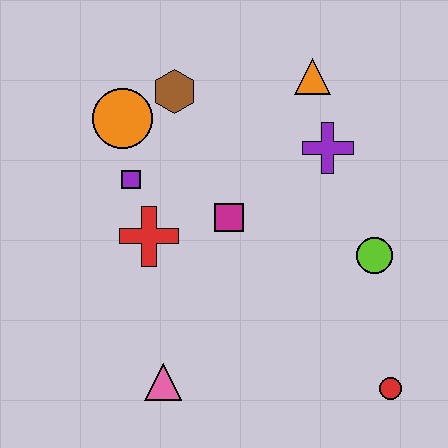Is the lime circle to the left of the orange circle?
No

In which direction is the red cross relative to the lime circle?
The red cross is to the left of the lime circle.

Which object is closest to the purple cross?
The orange triangle is closest to the purple cross.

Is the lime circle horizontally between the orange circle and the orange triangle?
No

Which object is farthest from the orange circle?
The red circle is farthest from the orange circle.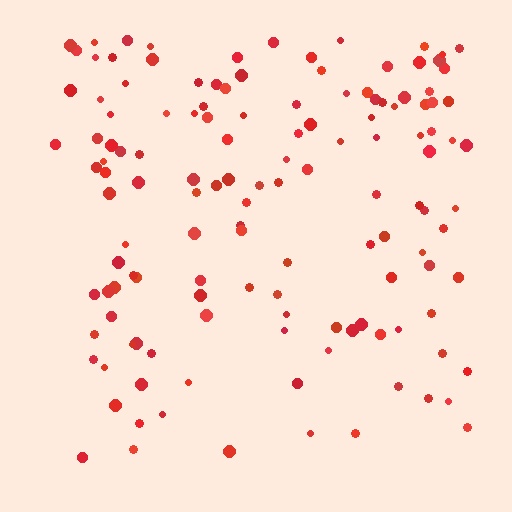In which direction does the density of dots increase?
From bottom to top, with the top side densest.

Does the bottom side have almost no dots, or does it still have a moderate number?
Still a moderate number, just noticeably fewer than the top.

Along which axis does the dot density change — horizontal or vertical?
Vertical.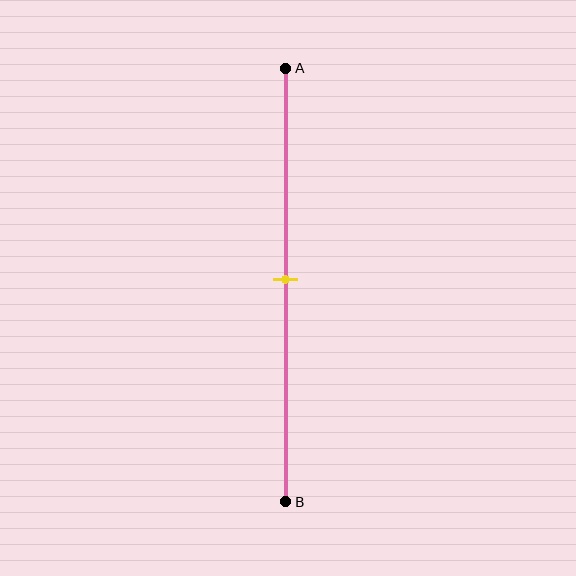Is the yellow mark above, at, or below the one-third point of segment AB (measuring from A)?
The yellow mark is below the one-third point of segment AB.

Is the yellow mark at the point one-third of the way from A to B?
No, the mark is at about 50% from A, not at the 33% one-third point.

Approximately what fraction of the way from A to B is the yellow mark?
The yellow mark is approximately 50% of the way from A to B.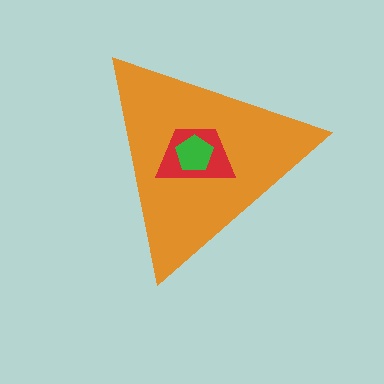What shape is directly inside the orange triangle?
The red trapezoid.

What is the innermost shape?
The green pentagon.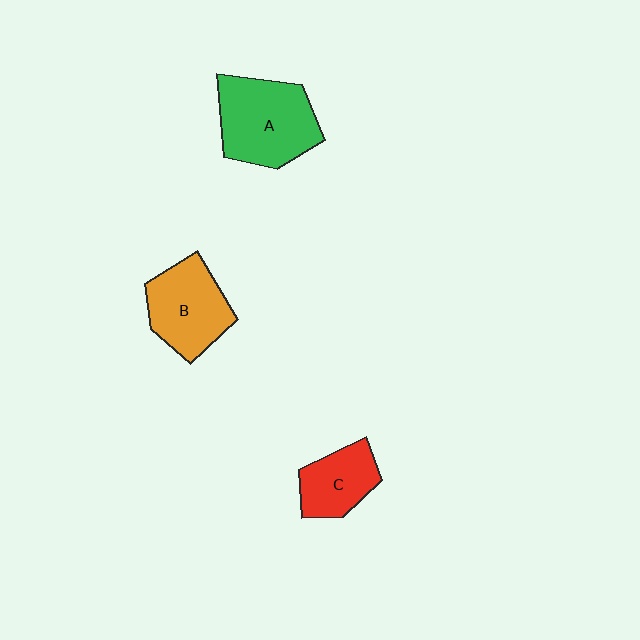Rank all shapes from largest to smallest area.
From largest to smallest: A (green), B (orange), C (red).